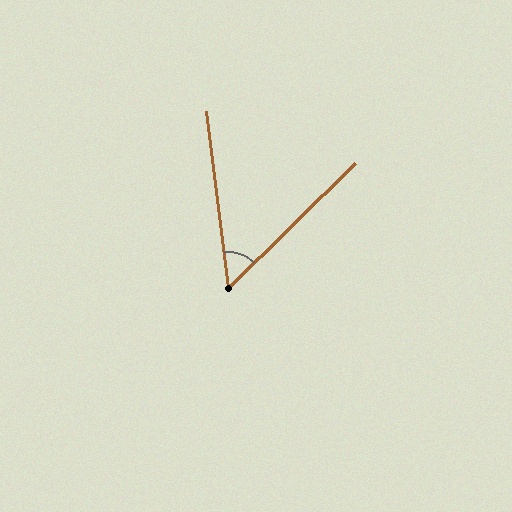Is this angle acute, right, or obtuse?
It is acute.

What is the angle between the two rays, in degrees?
Approximately 52 degrees.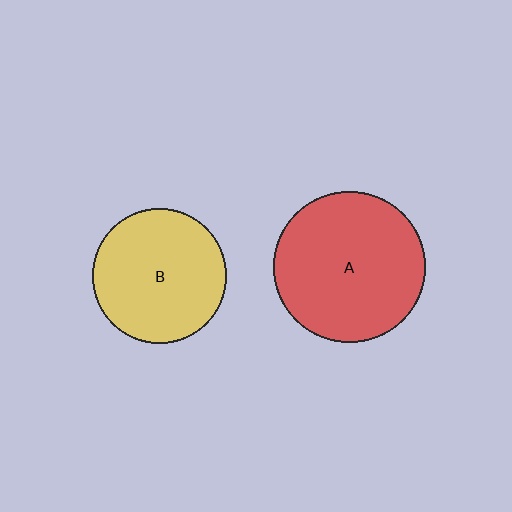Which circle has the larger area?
Circle A (red).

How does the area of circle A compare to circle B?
Approximately 1.3 times.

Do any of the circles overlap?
No, none of the circles overlap.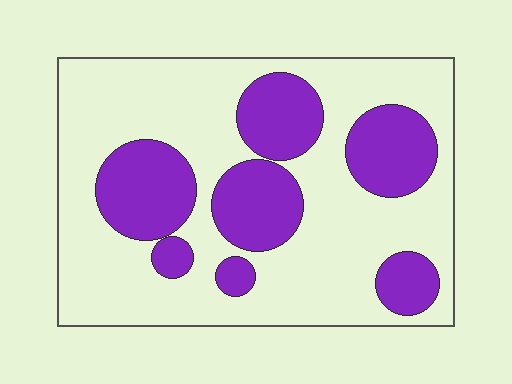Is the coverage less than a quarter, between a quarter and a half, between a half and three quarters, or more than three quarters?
Between a quarter and a half.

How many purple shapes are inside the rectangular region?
7.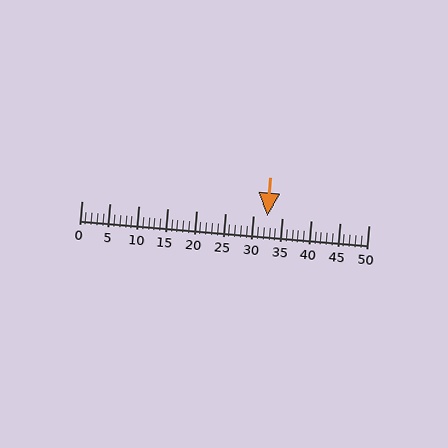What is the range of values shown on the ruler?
The ruler shows values from 0 to 50.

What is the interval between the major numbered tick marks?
The major tick marks are spaced 5 units apart.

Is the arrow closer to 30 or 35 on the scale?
The arrow is closer to 30.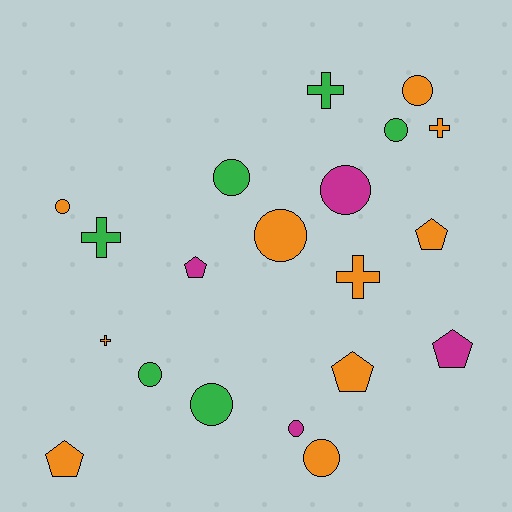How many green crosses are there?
There are 2 green crosses.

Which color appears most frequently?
Orange, with 10 objects.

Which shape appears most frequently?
Circle, with 10 objects.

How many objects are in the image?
There are 20 objects.